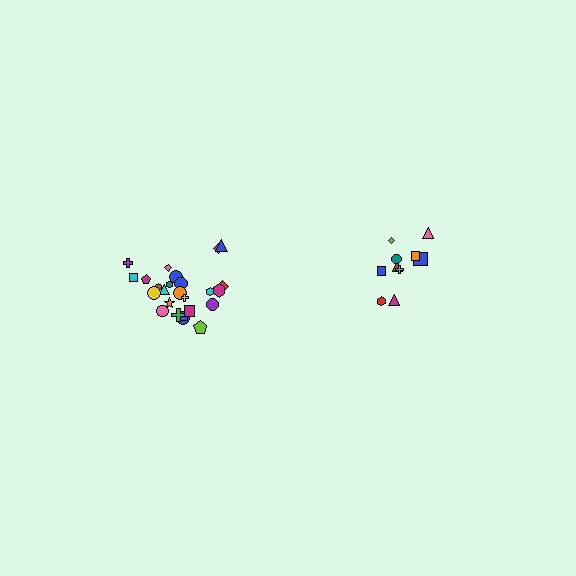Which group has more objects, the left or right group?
The left group.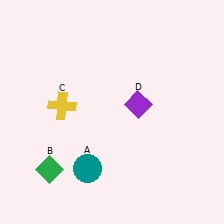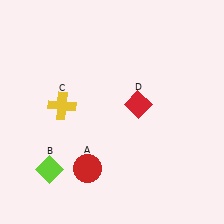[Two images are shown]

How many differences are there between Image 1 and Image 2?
There are 3 differences between the two images.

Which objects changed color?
A changed from teal to red. B changed from green to lime. D changed from purple to red.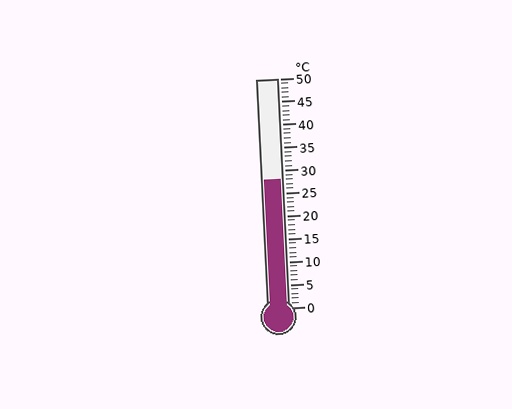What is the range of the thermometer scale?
The thermometer scale ranges from 0°C to 50°C.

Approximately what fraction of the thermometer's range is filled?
The thermometer is filled to approximately 55% of its range.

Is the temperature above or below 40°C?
The temperature is below 40°C.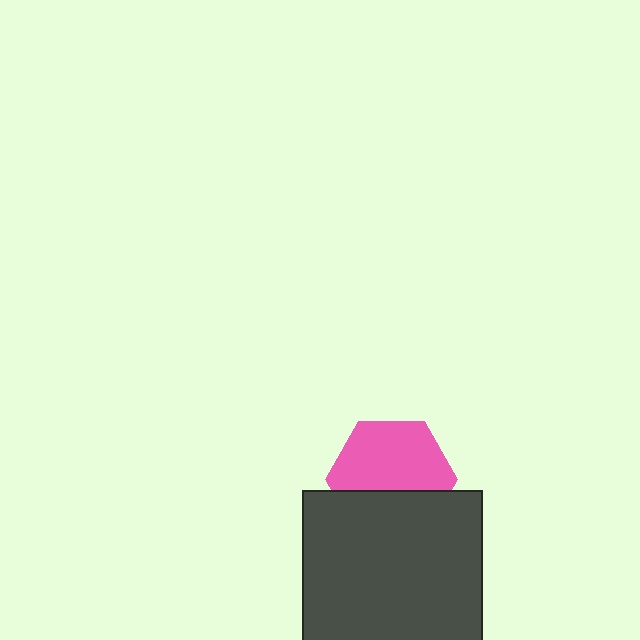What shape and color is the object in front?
The object in front is a dark gray square.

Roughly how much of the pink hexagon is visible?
About half of it is visible (roughly 61%).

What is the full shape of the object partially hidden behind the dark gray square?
The partially hidden object is a pink hexagon.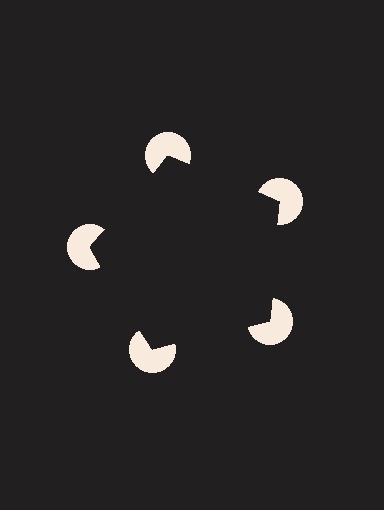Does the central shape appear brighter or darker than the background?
It typically appears slightly darker than the background, even though no actual brightness change is drawn.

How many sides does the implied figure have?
5 sides.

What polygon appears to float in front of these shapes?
An illusory pentagon — its edges are inferred from the aligned wedge cuts in the pac-man discs, not physically drawn.